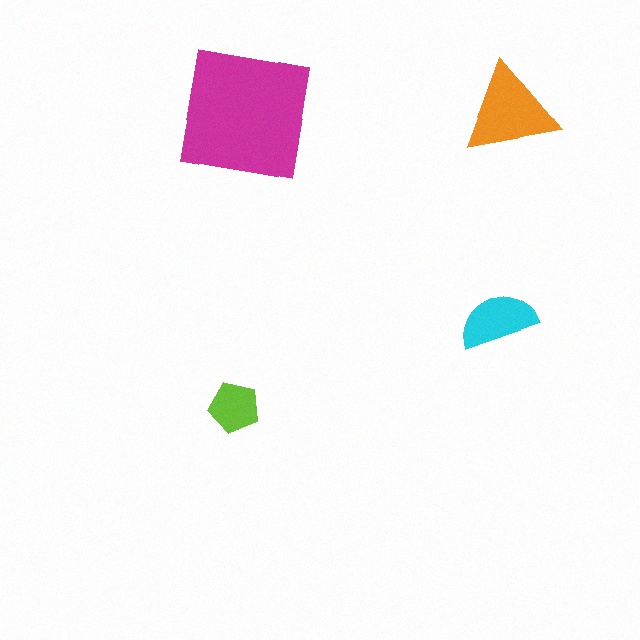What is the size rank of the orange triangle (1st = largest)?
2nd.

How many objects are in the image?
There are 4 objects in the image.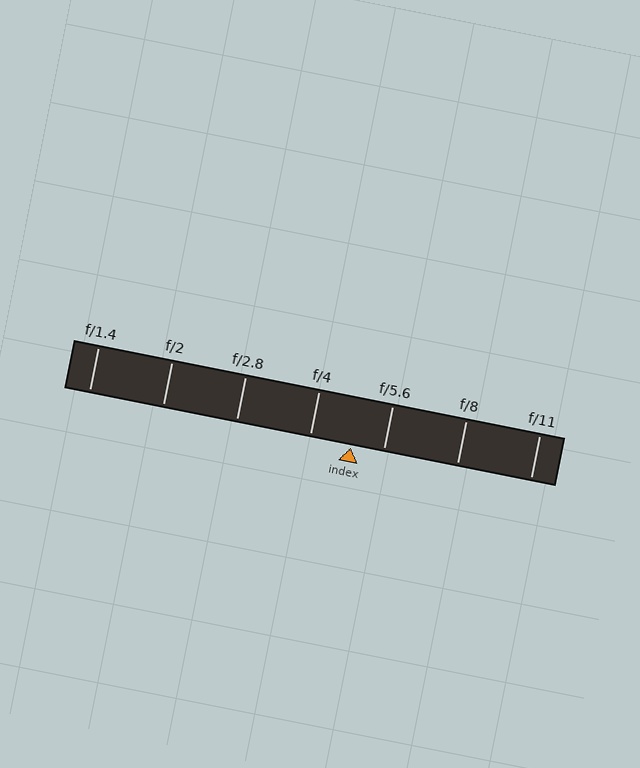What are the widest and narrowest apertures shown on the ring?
The widest aperture shown is f/1.4 and the narrowest is f/11.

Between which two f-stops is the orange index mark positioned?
The index mark is between f/4 and f/5.6.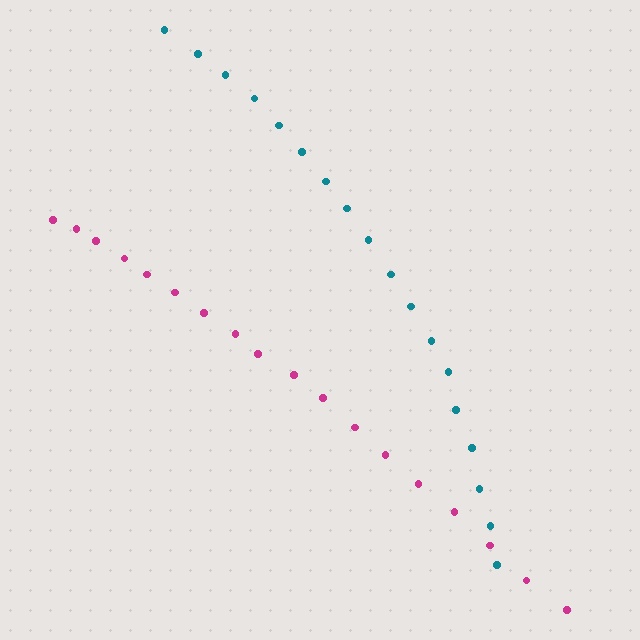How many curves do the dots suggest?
There are 2 distinct paths.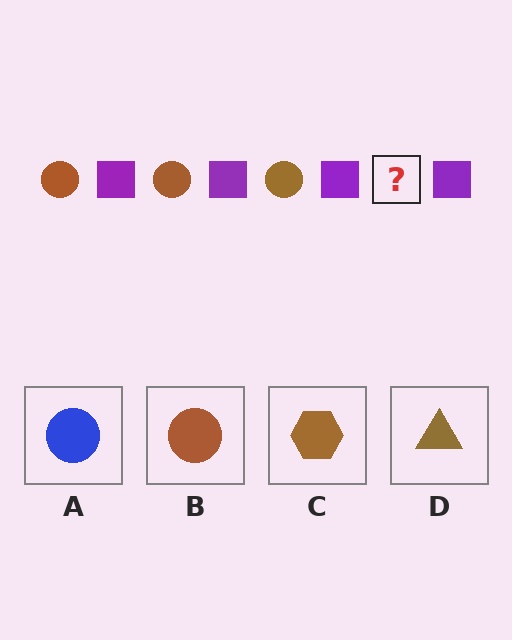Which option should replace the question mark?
Option B.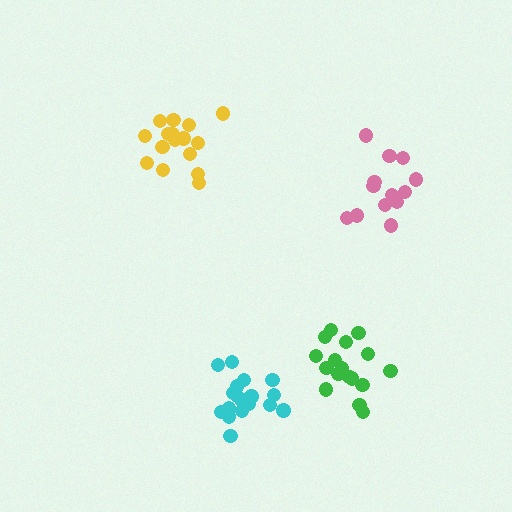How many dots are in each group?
Group 1: 18 dots, Group 2: 16 dots, Group 3: 17 dots, Group 4: 13 dots (64 total).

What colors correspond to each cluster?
The clusters are colored: cyan, yellow, green, pink.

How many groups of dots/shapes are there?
There are 4 groups.